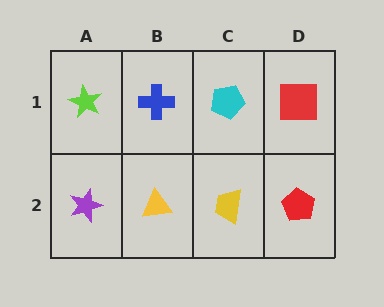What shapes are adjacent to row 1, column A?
A purple star (row 2, column A), a blue cross (row 1, column B).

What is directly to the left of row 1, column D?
A cyan pentagon.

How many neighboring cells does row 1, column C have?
3.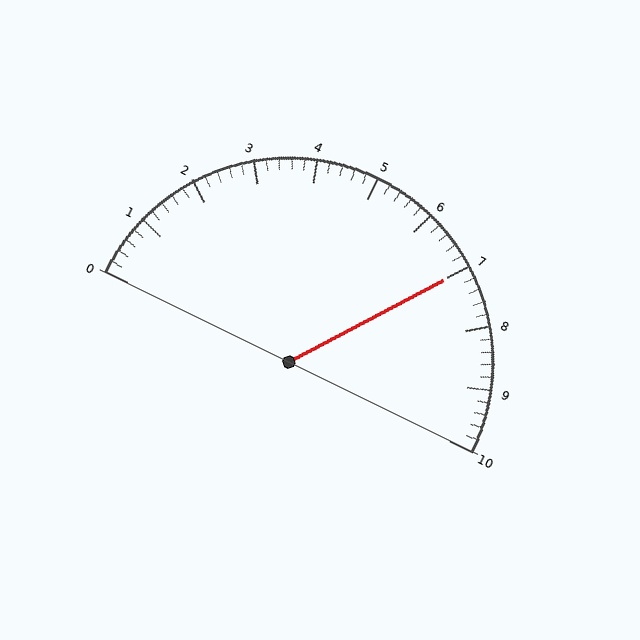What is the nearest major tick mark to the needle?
The nearest major tick mark is 7.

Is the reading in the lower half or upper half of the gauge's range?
The reading is in the upper half of the range (0 to 10).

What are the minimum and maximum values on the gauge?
The gauge ranges from 0 to 10.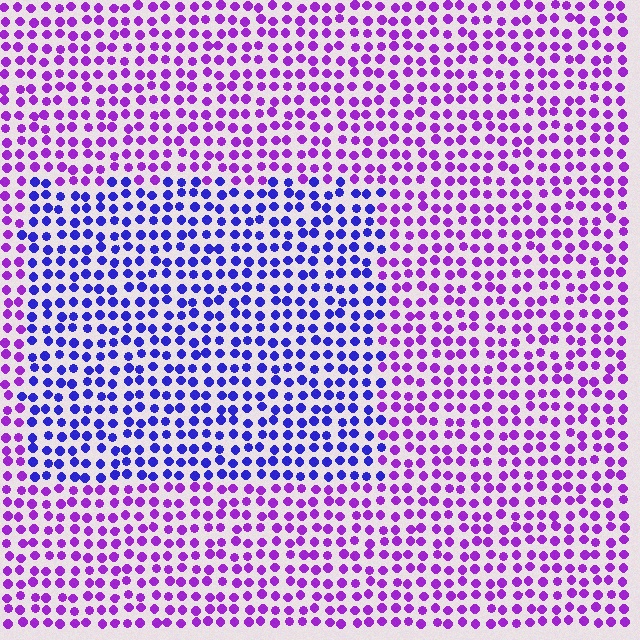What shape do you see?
I see a rectangle.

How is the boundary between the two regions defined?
The boundary is defined purely by a slight shift in hue (about 41 degrees). Spacing, size, and orientation are identical on both sides.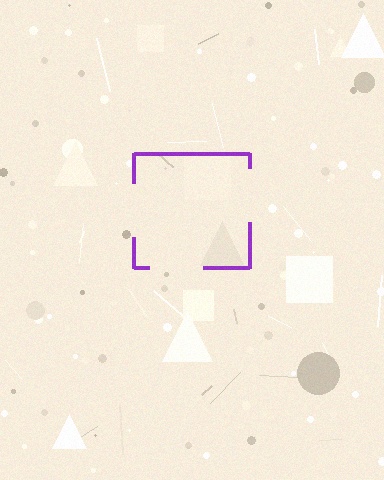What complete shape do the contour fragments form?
The contour fragments form a square.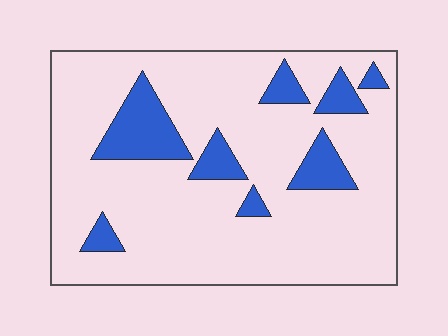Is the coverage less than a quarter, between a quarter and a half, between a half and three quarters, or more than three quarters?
Less than a quarter.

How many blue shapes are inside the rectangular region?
8.